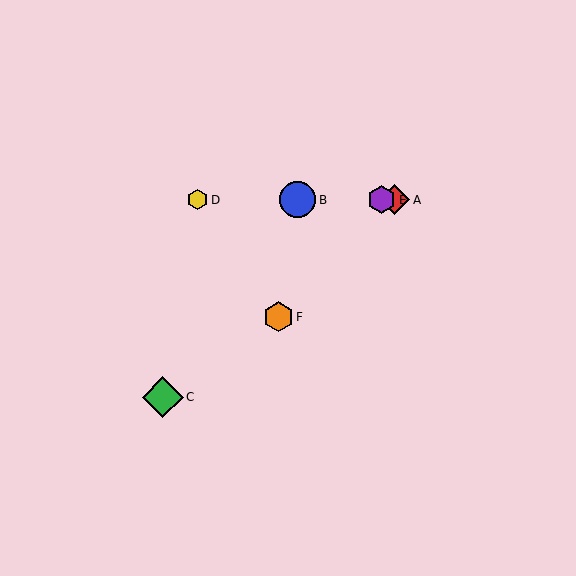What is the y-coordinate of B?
Object B is at y≈200.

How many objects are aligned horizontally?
4 objects (A, B, D, E) are aligned horizontally.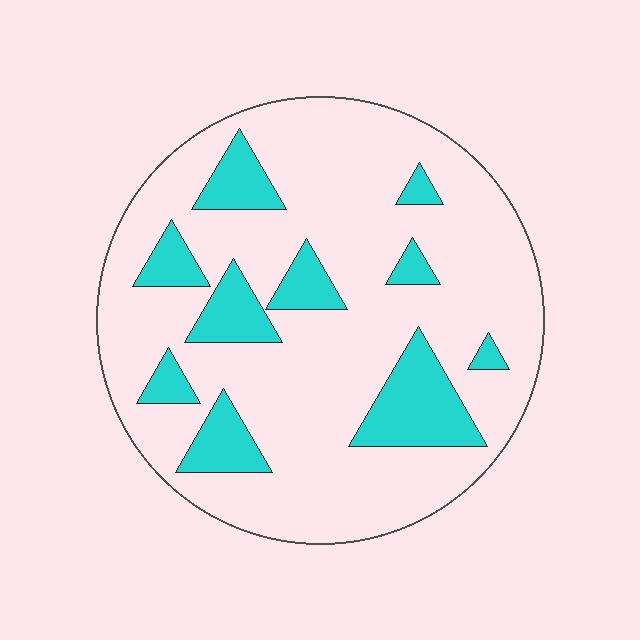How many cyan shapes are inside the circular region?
10.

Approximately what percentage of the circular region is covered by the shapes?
Approximately 20%.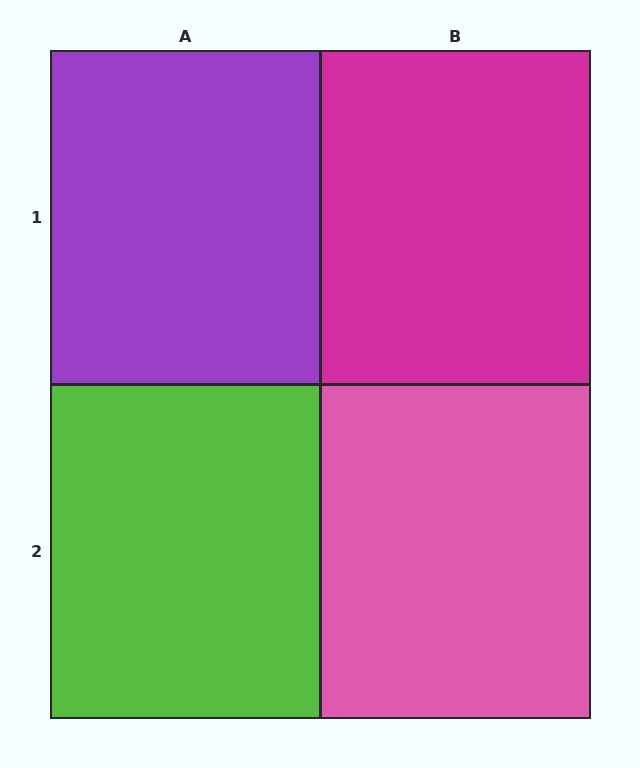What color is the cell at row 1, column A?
Purple.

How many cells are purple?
1 cell is purple.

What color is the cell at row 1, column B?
Magenta.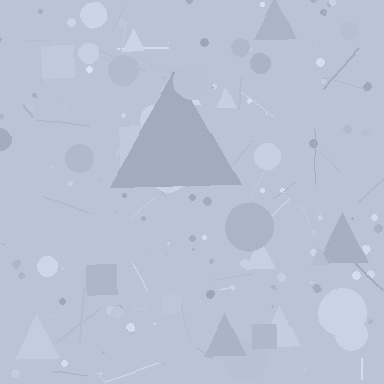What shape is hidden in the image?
A triangle is hidden in the image.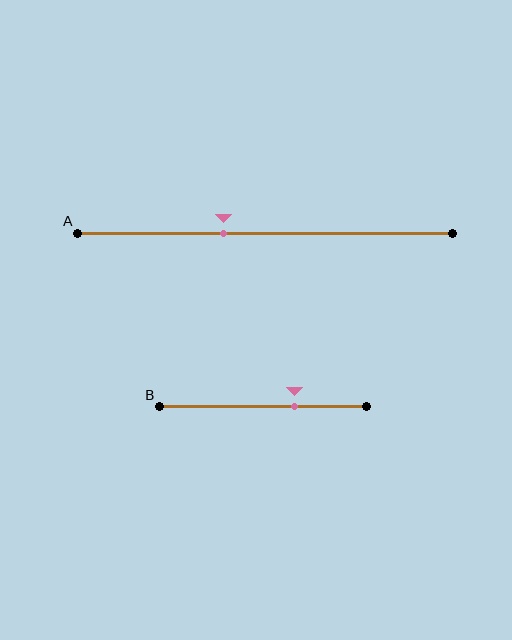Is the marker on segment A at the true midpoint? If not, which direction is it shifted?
No, the marker on segment A is shifted to the left by about 11% of the segment length.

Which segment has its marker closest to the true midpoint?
Segment A has its marker closest to the true midpoint.